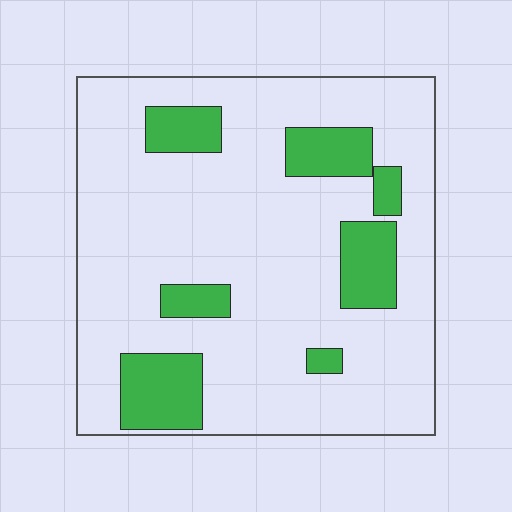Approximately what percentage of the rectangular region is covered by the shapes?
Approximately 20%.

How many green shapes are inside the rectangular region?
7.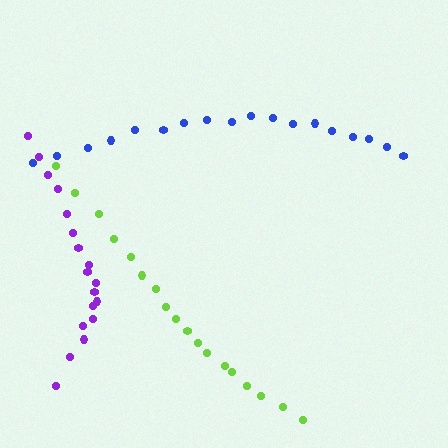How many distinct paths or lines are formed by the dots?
There are 3 distinct paths.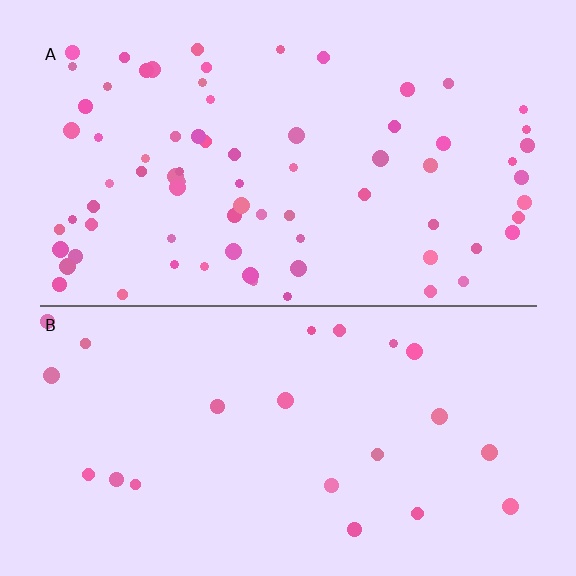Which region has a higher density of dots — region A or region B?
A (the top).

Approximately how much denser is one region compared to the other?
Approximately 3.2× — region A over region B.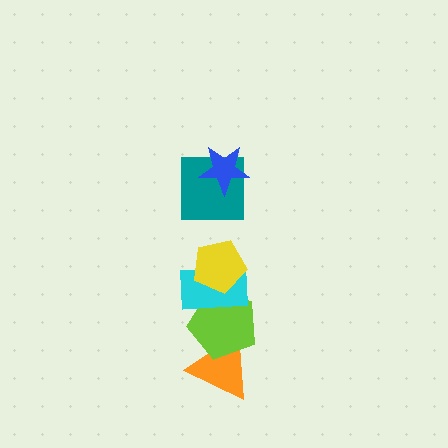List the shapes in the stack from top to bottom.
From top to bottom: the blue star, the teal square, the yellow pentagon, the cyan rectangle, the lime pentagon, the orange triangle.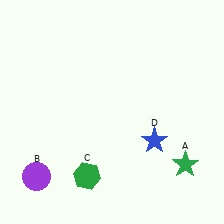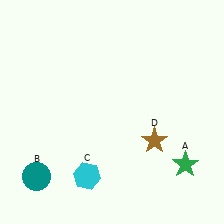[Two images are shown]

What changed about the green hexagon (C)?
In Image 1, C is green. In Image 2, it changed to cyan.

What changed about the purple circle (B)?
In Image 1, B is purple. In Image 2, it changed to teal.